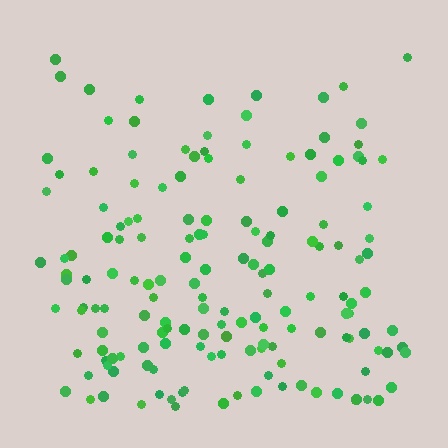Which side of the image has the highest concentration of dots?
The bottom.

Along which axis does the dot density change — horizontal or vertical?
Vertical.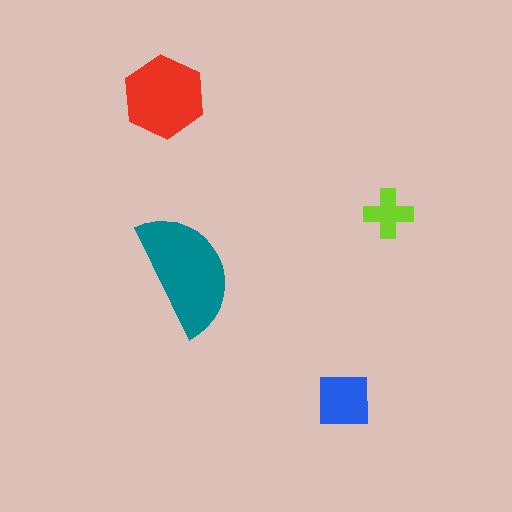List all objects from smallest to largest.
The lime cross, the blue square, the red hexagon, the teal semicircle.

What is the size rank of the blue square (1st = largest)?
3rd.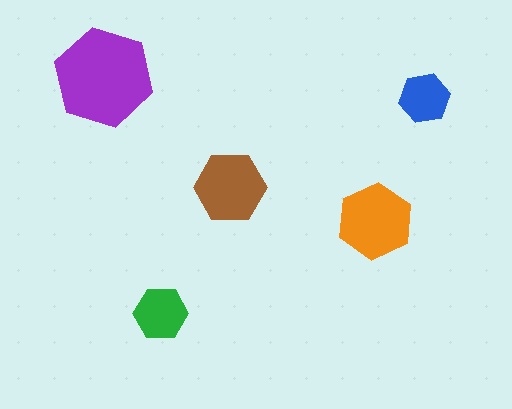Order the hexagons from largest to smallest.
the purple one, the orange one, the brown one, the green one, the blue one.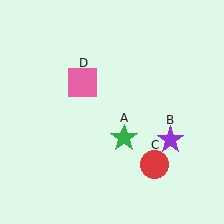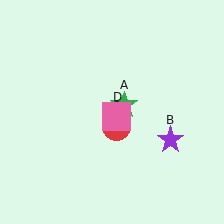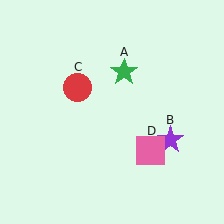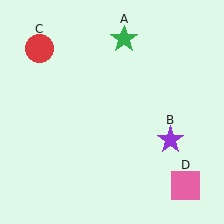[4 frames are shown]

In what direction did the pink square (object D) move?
The pink square (object D) moved down and to the right.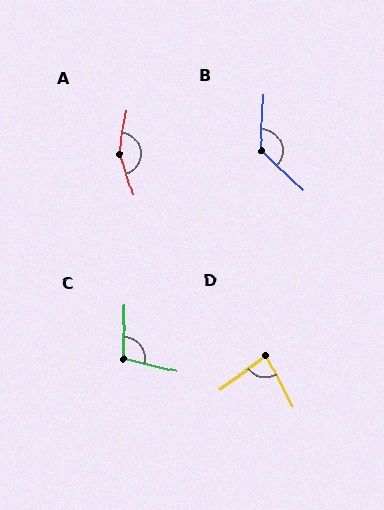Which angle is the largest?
A, at approximately 152 degrees.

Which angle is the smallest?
D, at approximately 83 degrees.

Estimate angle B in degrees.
Approximately 131 degrees.